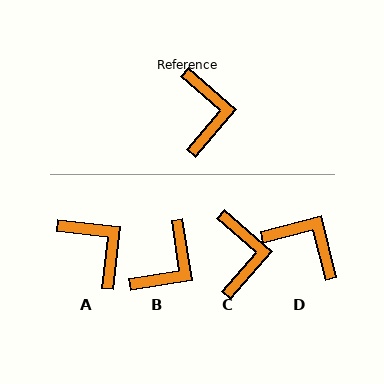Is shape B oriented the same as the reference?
No, it is off by about 40 degrees.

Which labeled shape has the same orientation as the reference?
C.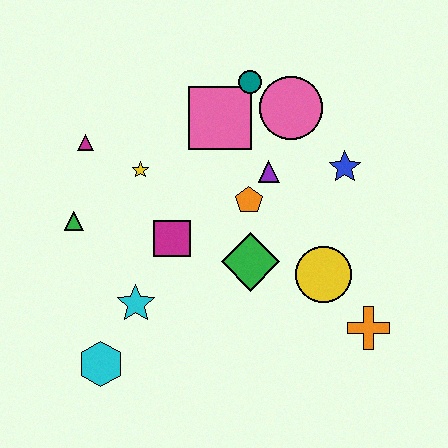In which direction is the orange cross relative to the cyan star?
The orange cross is to the right of the cyan star.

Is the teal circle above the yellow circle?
Yes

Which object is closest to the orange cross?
The yellow circle is closest to the orange cross.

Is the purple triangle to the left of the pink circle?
Yes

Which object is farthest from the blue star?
The cyan hexagon is farthest from the blue star.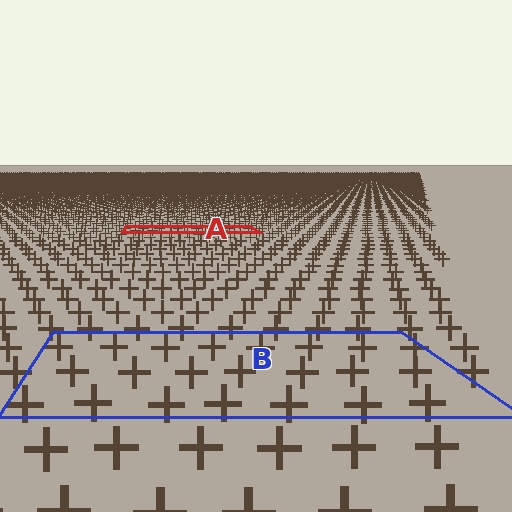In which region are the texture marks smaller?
The texture marks are smaller in region A, because it is farther away.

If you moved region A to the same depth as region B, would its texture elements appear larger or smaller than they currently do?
They would appear larger. At a closer depth, the same texture elements are projected at a bigger on-screen size.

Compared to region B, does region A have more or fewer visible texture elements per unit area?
Region A has more texture elements per unit area — they are packed more densely because it is farther away.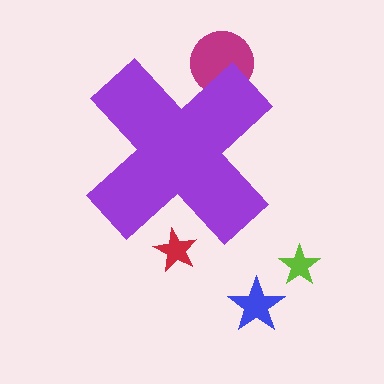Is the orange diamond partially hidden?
Yes, the orange diamond is partially hidden behind the purple cross.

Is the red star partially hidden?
Yes, the red star is partially hidden behind the purple cross.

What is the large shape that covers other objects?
A purple cross.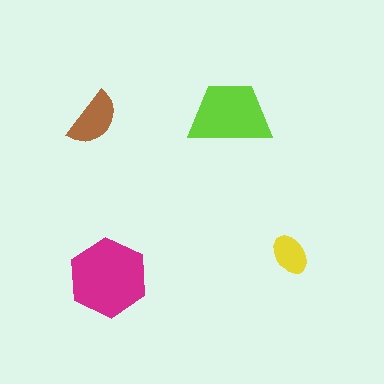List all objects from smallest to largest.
The yellow ellipse, the brown semicircle, the lime trapezoid, the magenta hexagon.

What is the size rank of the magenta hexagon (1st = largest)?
1st.